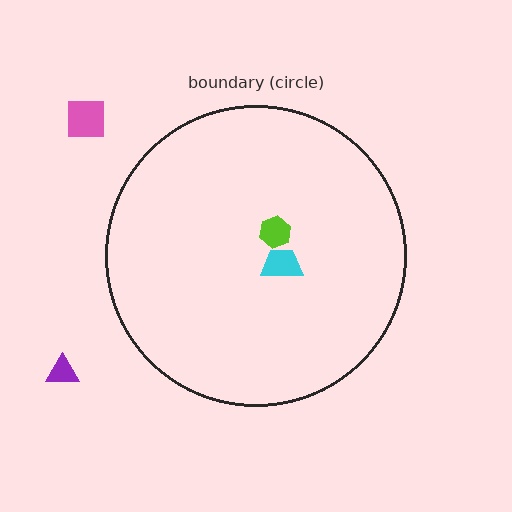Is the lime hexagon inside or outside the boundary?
Inside.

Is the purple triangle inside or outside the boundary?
Outside.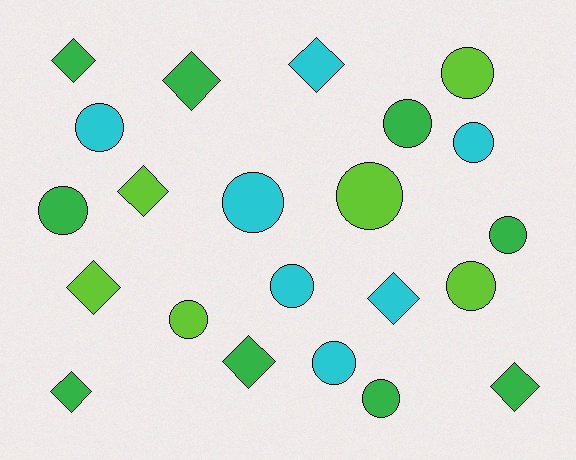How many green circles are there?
There are 4 green circles.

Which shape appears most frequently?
Circle, with 13 objects.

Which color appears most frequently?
Green, with 9 objects.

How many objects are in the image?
There are 22 objects.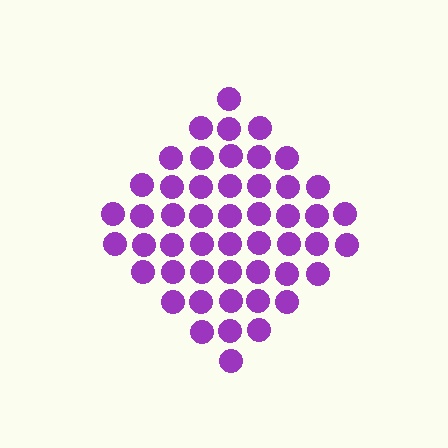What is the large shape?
The large shape is a diamond.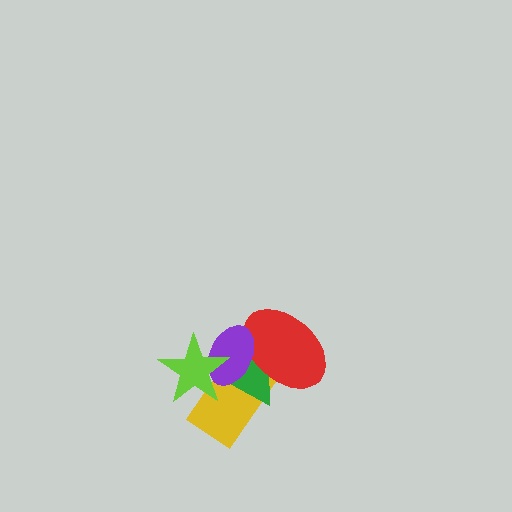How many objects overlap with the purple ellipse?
4 objects overlap with the purple ellipse.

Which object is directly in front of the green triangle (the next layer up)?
The red ellipse is directly in front of the green triangle.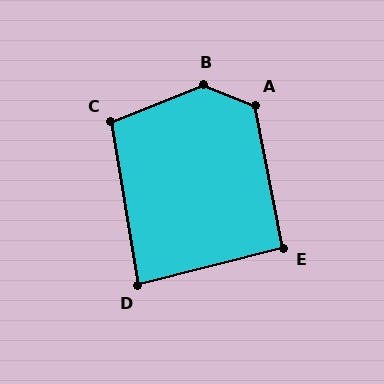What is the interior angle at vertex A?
Approximately 122 degrees (obtuse).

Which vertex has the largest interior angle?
B, at approximately 137 degrees.